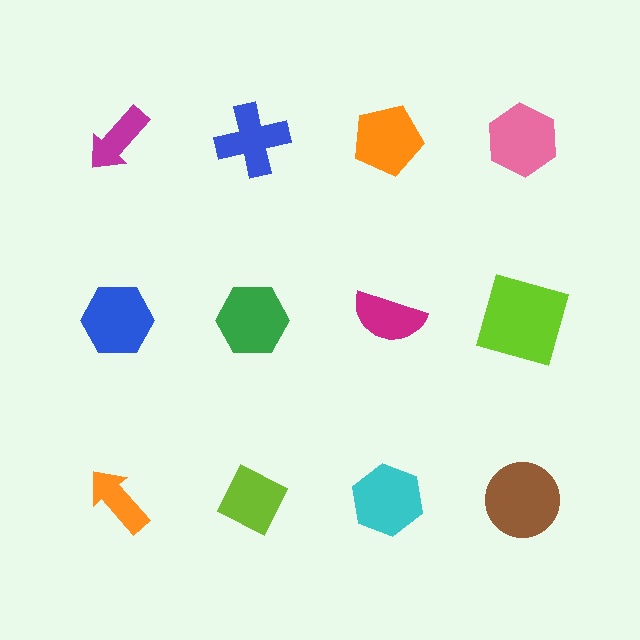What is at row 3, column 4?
A brown circle.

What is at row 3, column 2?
A lime diamond.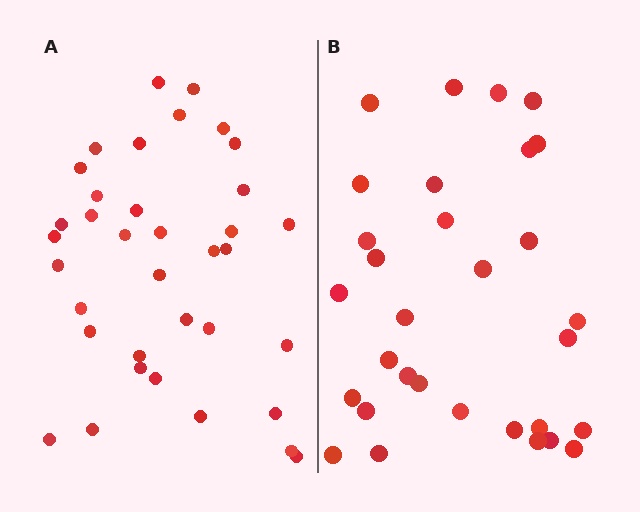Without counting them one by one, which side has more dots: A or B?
Region A (the left region) has more dots.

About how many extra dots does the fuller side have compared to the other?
Region A has about 5 more dots than region B.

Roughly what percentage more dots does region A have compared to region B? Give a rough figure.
About 15% more.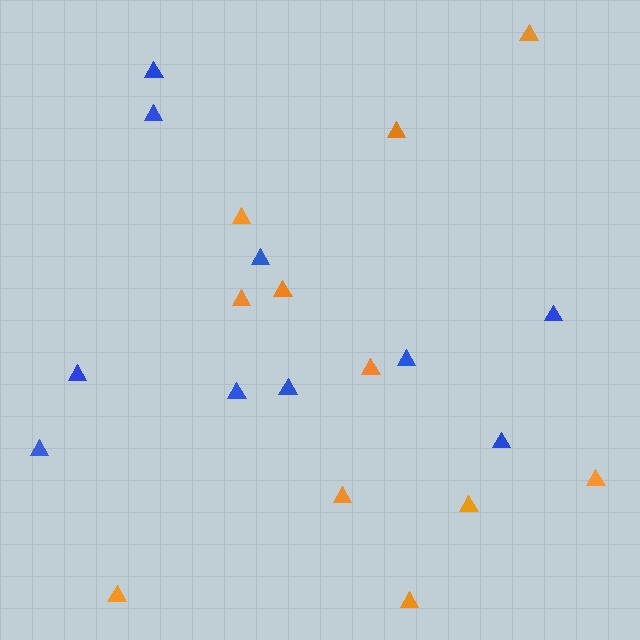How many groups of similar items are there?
There are 2 groups: one group of orange triangles (11) and one group of blue triangles (10).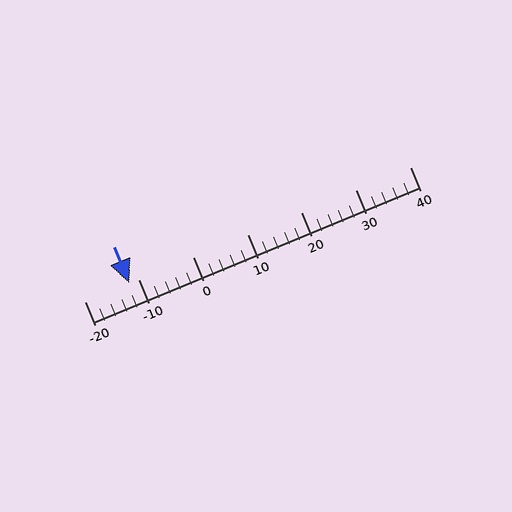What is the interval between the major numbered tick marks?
The major tick marks are spaced 10 units apart.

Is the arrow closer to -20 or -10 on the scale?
The arrow is closer to -10.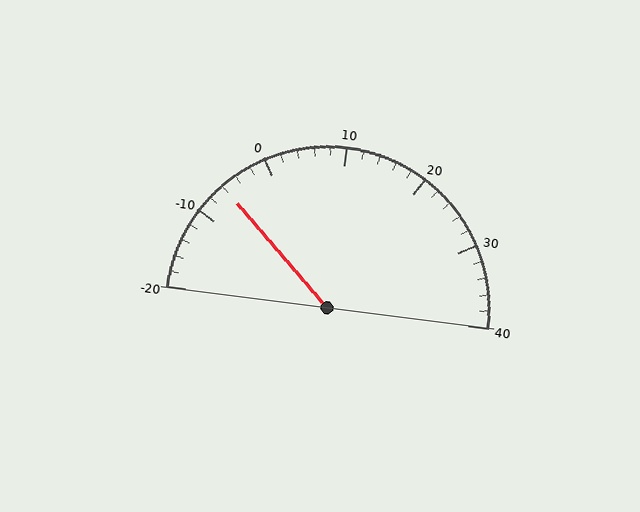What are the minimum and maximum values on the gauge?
The gauge ranges from -20 to 40.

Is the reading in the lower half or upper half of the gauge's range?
The reading is in the lower half of the range (-20 to 40).